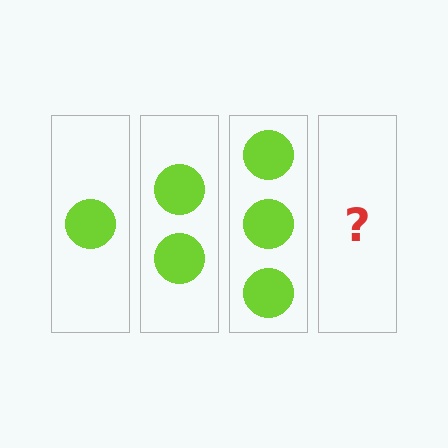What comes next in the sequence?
The next element should be 4 circles.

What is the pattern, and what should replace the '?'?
The pattern is that each step adds one more circle. The '?' should be 4 circles.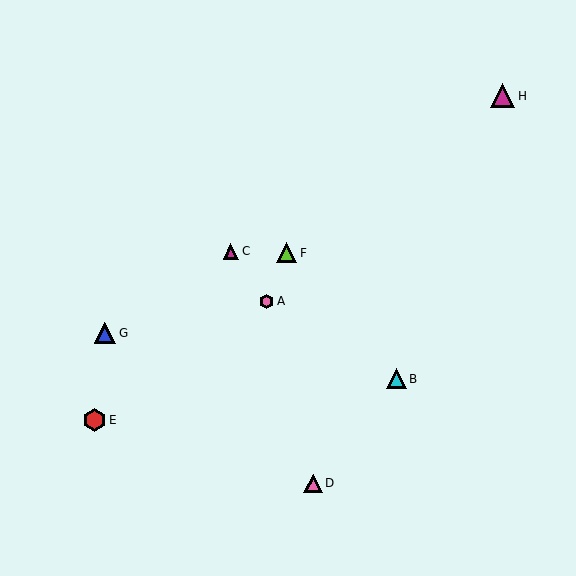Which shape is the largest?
The magenta triangle (labeled H) is the largest.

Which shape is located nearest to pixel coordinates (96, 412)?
The red hexagon (labeled E) at (95, 420) is nearest to that location.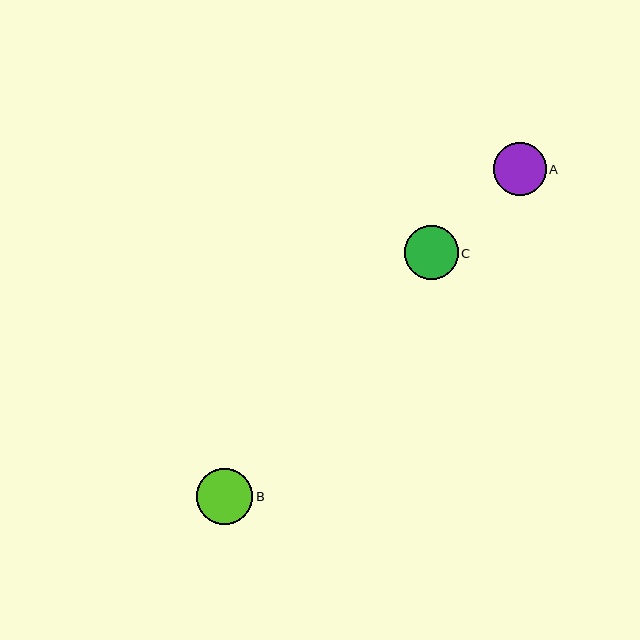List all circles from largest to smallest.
From largest to smallest: B, C, A.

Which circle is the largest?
Circle B is the largest with a size of approximately 56 pixels.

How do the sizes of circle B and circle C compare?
Circle B and circle C are approximately the same size.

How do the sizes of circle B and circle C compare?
Circle B and circle C are approximately the same size.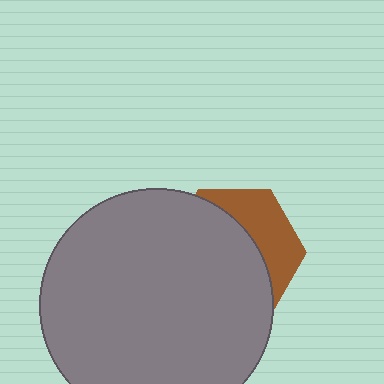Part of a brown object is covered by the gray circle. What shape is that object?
It is a hexagon.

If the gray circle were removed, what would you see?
You would see the complete brown hexagon.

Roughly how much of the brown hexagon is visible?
A small part of it is visible (roughly 34%).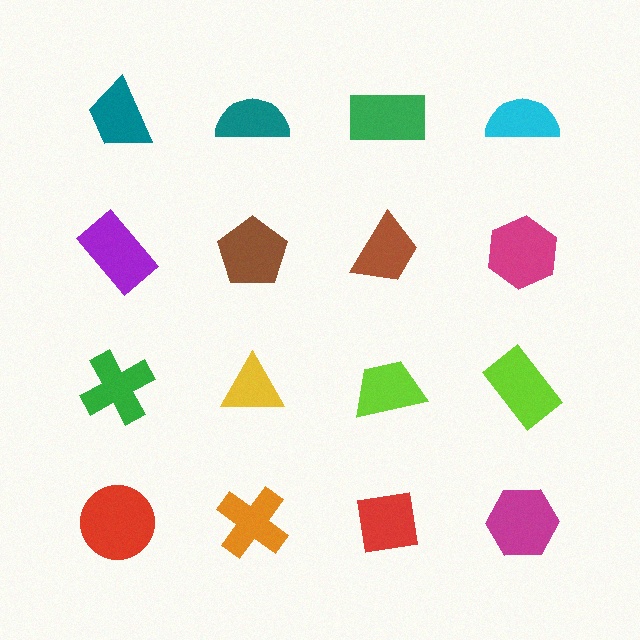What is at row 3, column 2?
A yellow triangle.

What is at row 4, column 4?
A magenta hexagon.